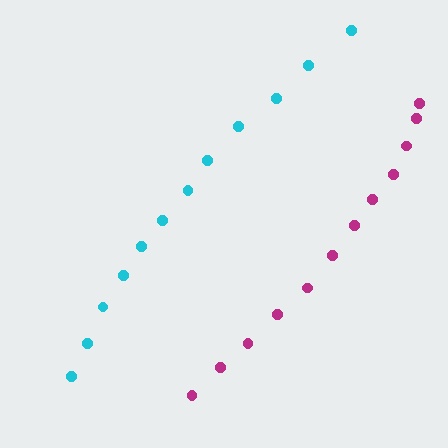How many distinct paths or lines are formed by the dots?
There are 2 distinct paths.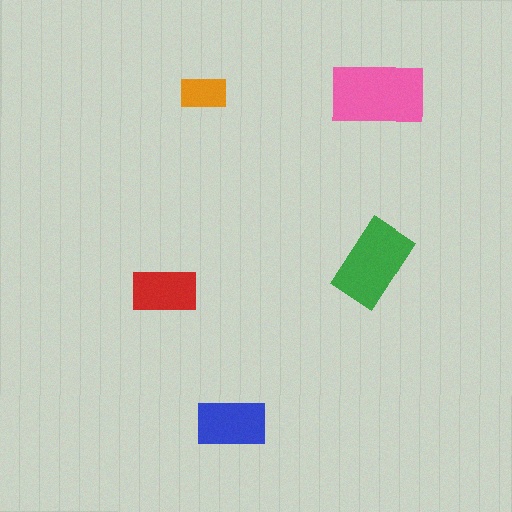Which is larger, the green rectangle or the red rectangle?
The green one.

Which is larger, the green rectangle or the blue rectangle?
The green one.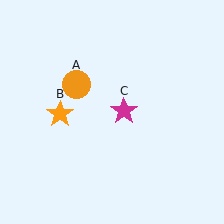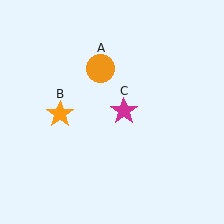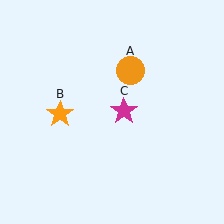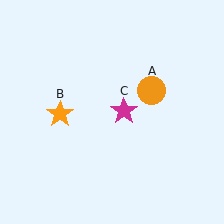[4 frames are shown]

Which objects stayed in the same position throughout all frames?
Orange star (object B) and magenta star (object C) remained stationary.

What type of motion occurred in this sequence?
The orange circle (object A) rotated clockwise around the center of the scene.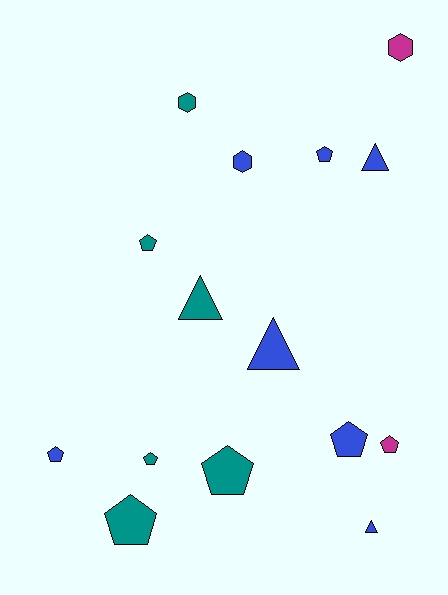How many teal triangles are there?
There is 1 teal triangle.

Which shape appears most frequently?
Pentagon, with 8 objects.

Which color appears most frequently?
Blue, with 7 objects.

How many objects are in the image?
There are 15 objects.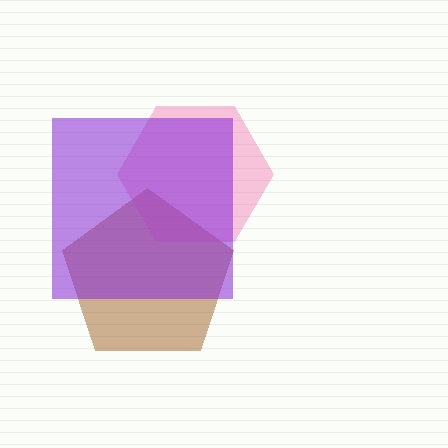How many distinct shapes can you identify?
There are 3 distinct shapes: a brown pentagon, a pink hexagon, a purple square.